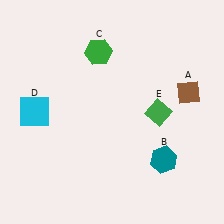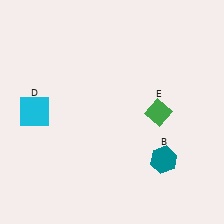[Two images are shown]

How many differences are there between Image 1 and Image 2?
There are 2 differences between the two images.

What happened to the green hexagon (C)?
The green hexagon (C) was removed in Image 2. It was in the top-left area of Image 1.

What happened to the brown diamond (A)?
The brown diamond (A) was removed in Image 2. It was in the top-right area of Image 1.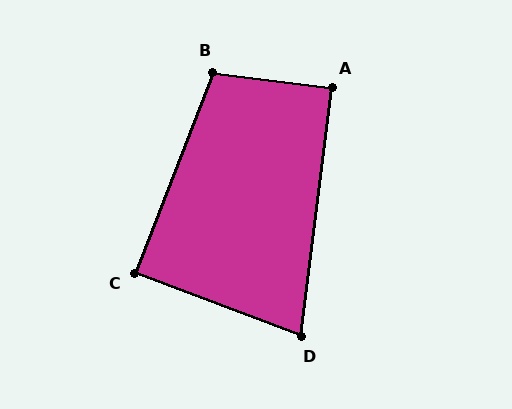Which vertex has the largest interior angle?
B, at approximately 104 degrees.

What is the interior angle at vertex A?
Approximately 90 degrees (approximately right).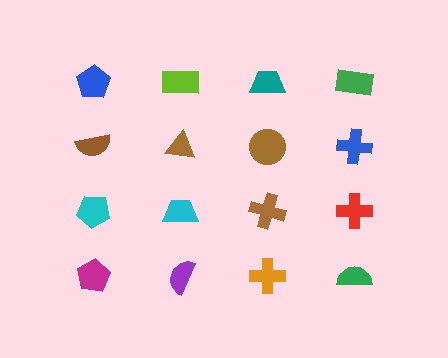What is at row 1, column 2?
A lime rectangle.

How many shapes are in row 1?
4 shapes.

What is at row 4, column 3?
An orange cross.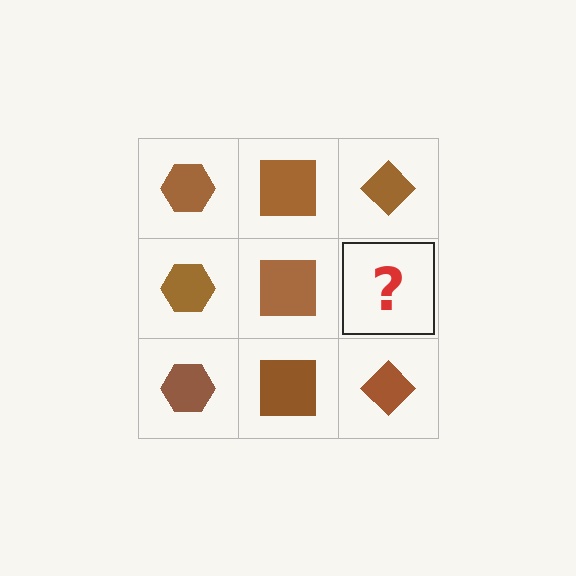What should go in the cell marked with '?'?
The missing cell should contain a brown diamond.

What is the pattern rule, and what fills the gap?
The rule is that each column has a consistent shape. The gap should be filled with a brown diamond.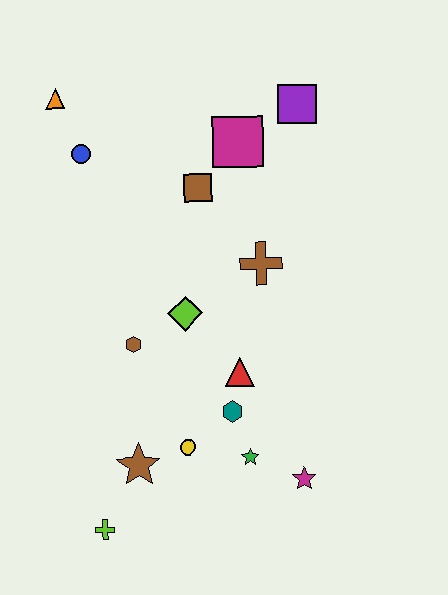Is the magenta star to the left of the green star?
No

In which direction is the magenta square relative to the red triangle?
The magenta square is above the red triangle.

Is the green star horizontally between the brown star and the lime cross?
No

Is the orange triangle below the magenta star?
No